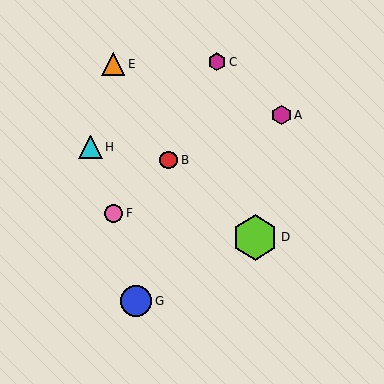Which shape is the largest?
The lime hexagon (labeled D) is the largest.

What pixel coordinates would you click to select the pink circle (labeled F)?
Click at (114, 213) to select the pink circle F.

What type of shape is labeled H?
Shape H is a cyan triangle.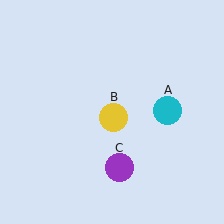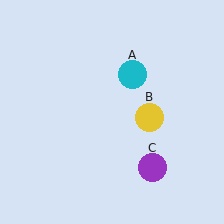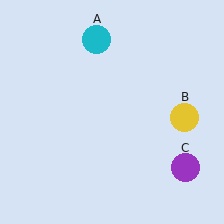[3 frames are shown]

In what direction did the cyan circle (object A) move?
The cyan circle (object A) moved up and to the left.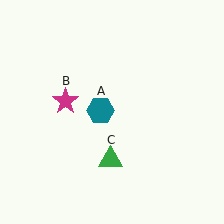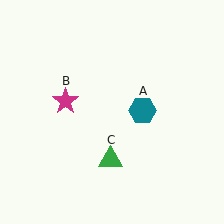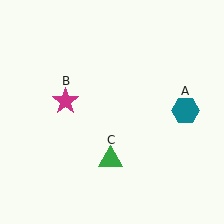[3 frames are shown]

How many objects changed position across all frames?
1 object changed position: teal hexagon (object A).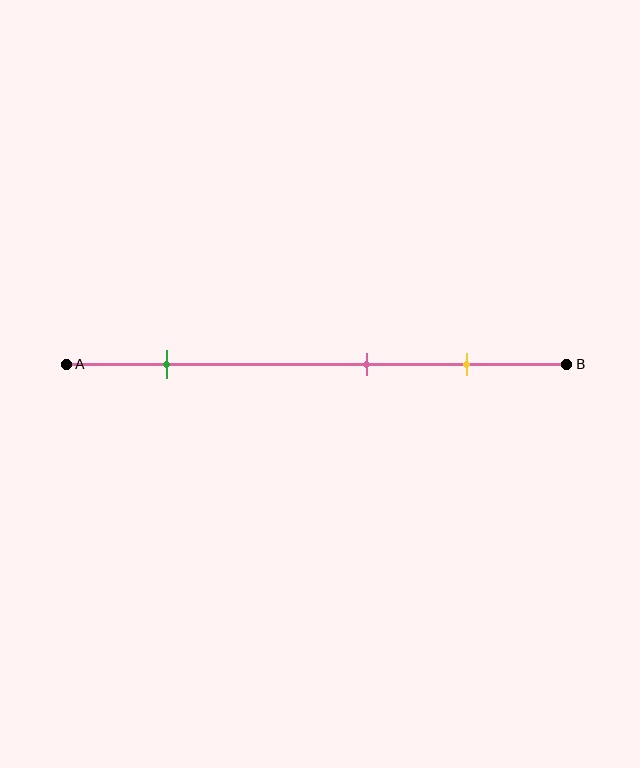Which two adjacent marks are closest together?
The pink and yellow marks are the closest adjacent pair.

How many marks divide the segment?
There are 3 marks dividing the segment.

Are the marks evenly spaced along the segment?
No, the marks are not evenly spaced.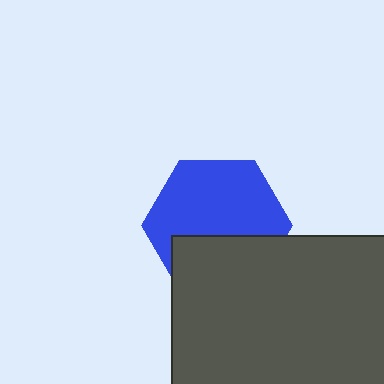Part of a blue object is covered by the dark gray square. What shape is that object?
It is a hexagon.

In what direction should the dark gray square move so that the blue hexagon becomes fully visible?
The dark gray square should move down. That is the shortest direction to clear the overlap and leave the blue hexagon fully visible.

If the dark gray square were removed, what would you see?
You would see the complete blue hexagon.